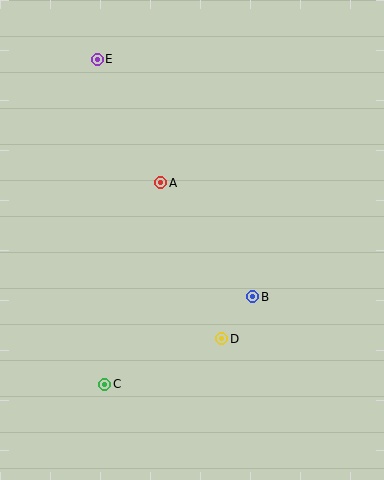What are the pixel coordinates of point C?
Point C is at (105, 384).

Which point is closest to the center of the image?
Point A at (161, 183) is closest to the center.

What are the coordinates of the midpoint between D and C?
The midpoint between D and C is at (163, 361).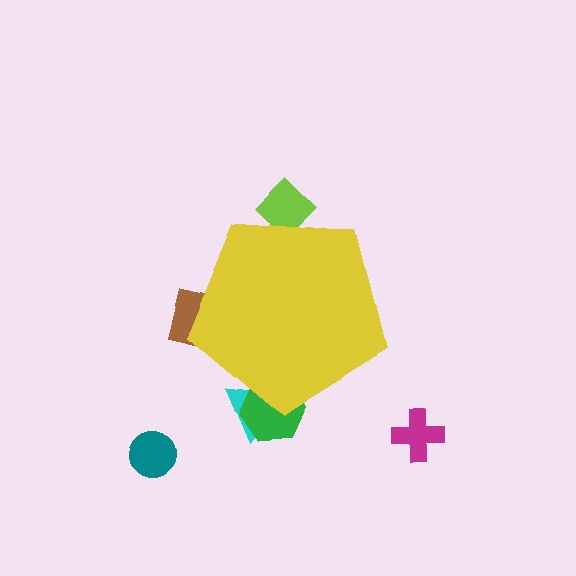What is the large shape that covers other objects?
A yellow pentagon.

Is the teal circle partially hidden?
No, the teal circle is fully visible.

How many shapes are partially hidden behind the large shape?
4 shapes are partially hidden.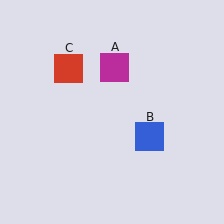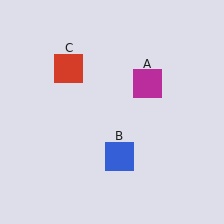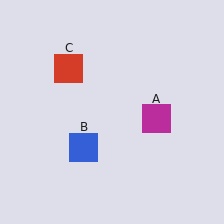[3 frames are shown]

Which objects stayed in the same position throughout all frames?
Red square (object C) remained stationary.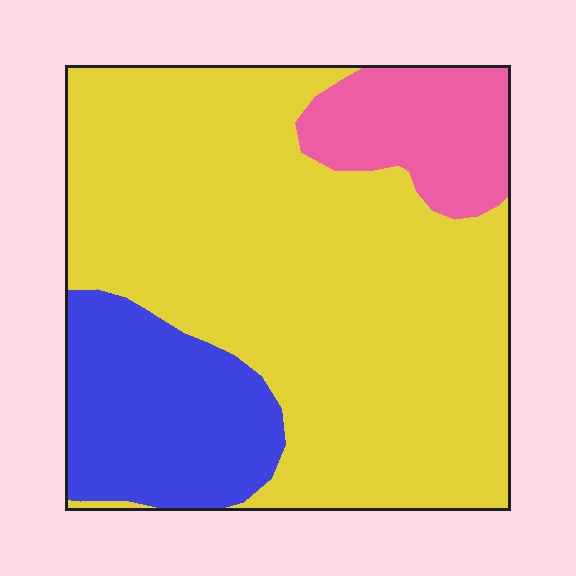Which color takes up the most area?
Yellow, at roughly 70%.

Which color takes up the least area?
Pink, at roughly 10%.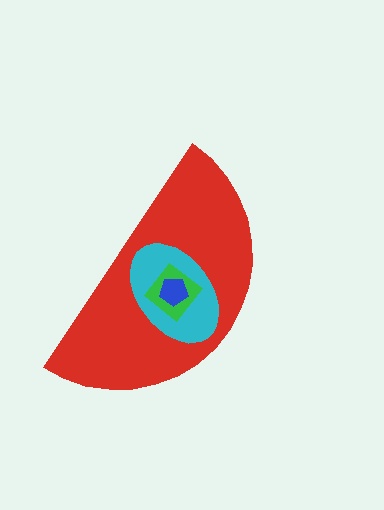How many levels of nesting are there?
4.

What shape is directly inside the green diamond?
The blue pentagon.